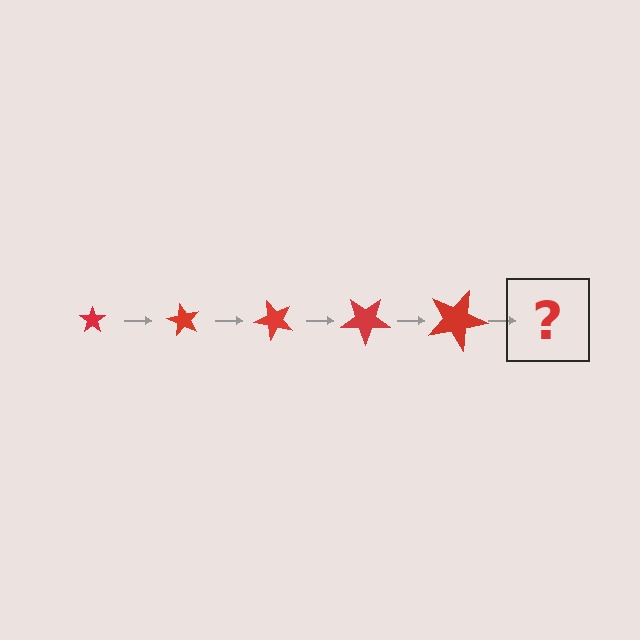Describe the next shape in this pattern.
It should be a star, larger than the previous one and rotated 300 degrees from the start.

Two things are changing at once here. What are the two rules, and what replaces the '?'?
The two rules are that the star grows larger each step and it rotates 60 degrees each step. The '?' should be a star, larger than the previous one and rotated 300 degrees from the start.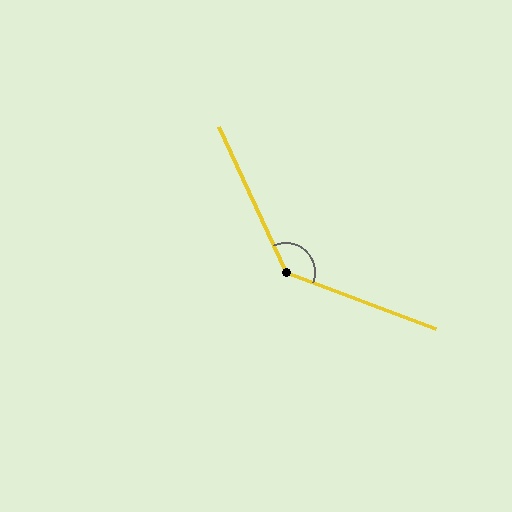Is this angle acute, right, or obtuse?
It is obtuse.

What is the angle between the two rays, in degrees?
Approximately 135 degrees.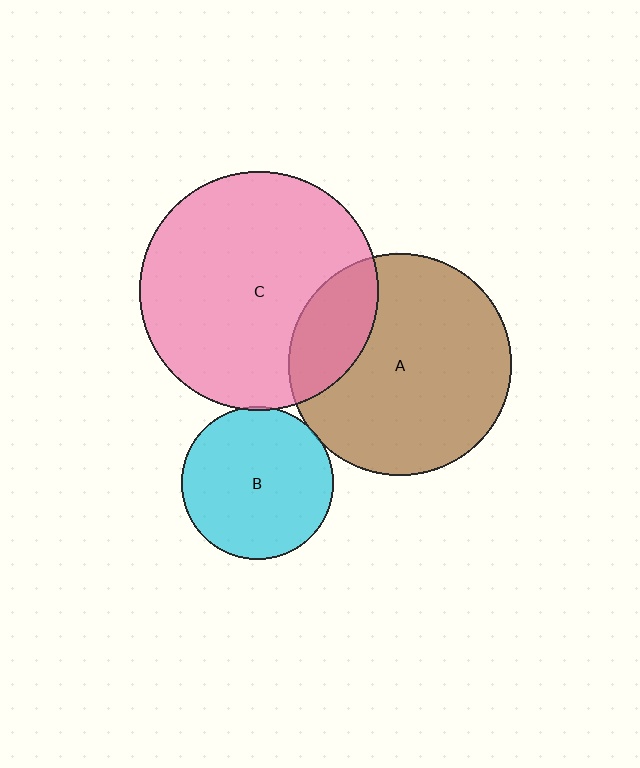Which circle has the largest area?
Circle C (pink).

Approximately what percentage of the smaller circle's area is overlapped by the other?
Approximately 5%.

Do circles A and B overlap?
Yes.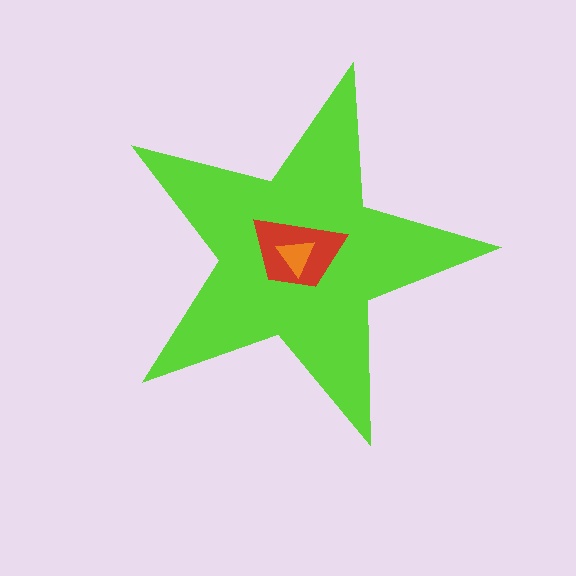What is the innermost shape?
The orange triangle.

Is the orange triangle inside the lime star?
Yes.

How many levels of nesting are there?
3.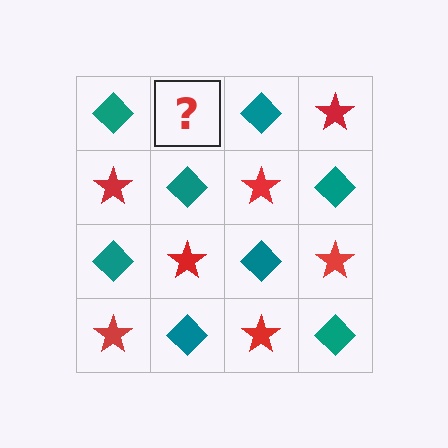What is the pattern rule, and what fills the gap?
The rule is that it alternates teal diamond and red star in a checkerboard pattern. The gap should be filled with a red star.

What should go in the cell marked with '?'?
The missing cell should contain a red star.